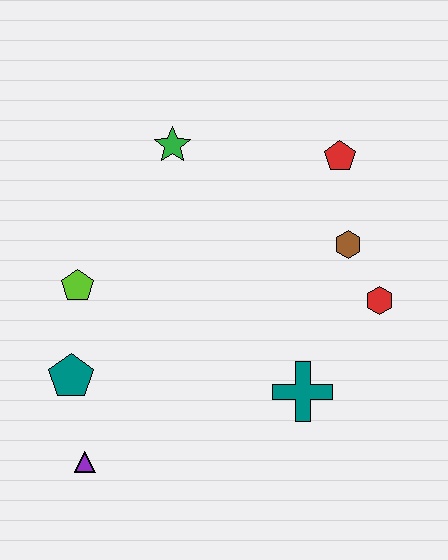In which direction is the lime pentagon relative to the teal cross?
The lime pentagon is to the left of the teal cross.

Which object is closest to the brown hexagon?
The red hexagon is closest to the brown hexagon.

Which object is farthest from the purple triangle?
The red pentagon is farthest from the purple triangle.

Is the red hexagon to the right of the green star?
Yes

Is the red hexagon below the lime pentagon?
Yes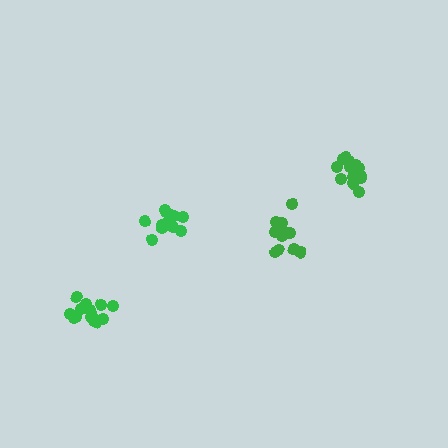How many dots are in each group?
Group 1: 13 dots, Group 2: 13 dots, Group 3: 13 dots, Group 4: 15 dots (54 total).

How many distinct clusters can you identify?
There are 4 distinct clusters.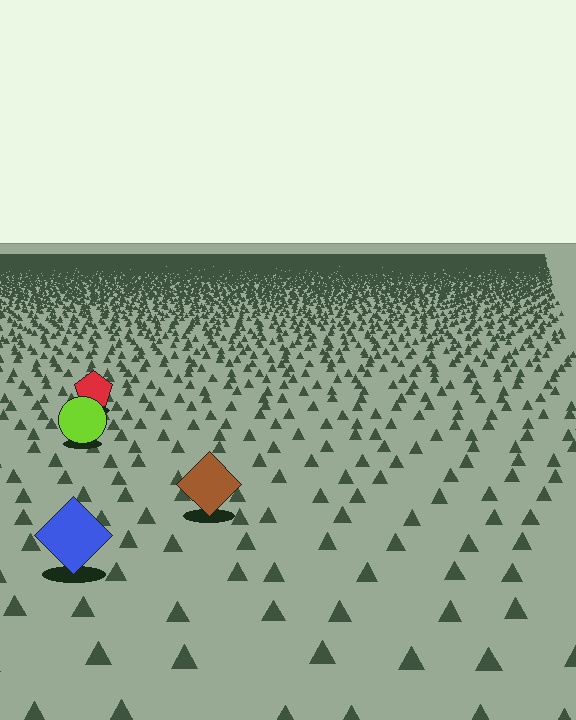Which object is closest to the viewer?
The blue diamond is closest. The texture marks near it are larger and more spread out.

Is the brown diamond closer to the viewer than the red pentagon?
Yes. The brown diamond is closer — you can tell from the texture gradient: the ground texture is coarser near it.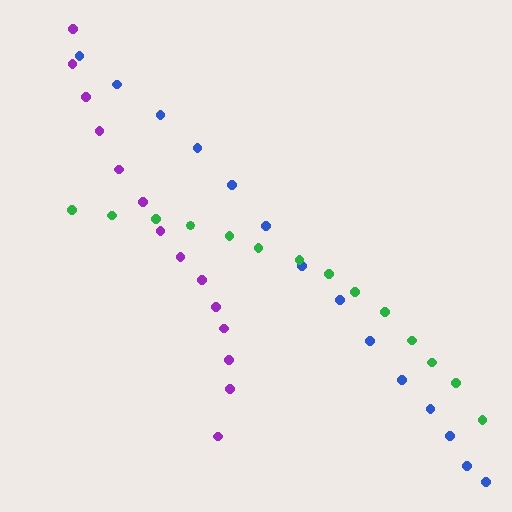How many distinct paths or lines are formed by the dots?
There are 3 distinct paths.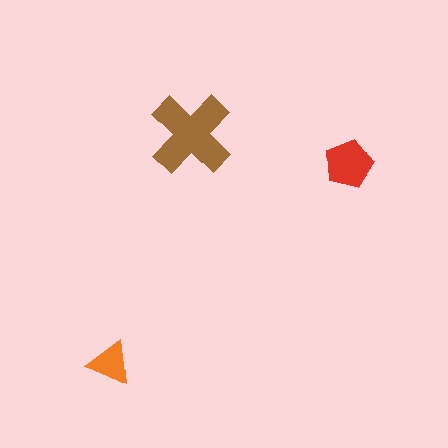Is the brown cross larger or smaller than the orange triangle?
Larger.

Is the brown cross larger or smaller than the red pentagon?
Larger.